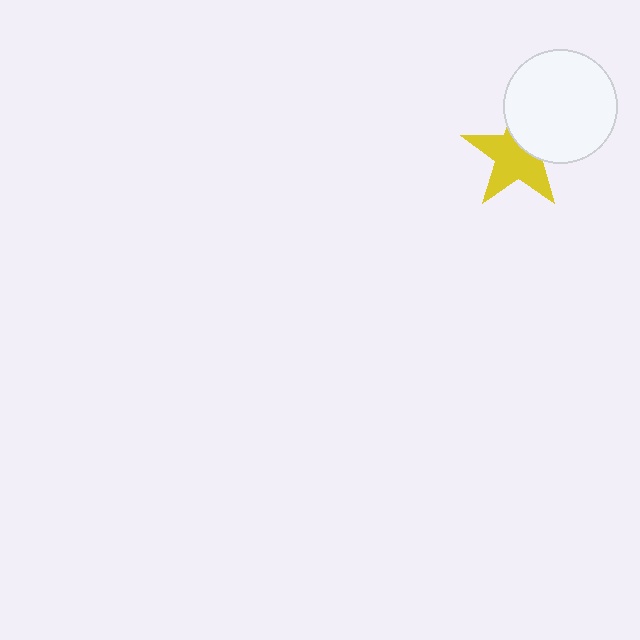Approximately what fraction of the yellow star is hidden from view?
Roughly 36% of the yellow star is hidden behind the white circle.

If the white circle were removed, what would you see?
You would see the complete yellow star.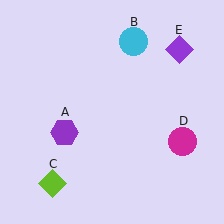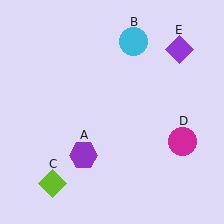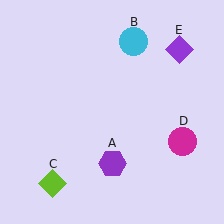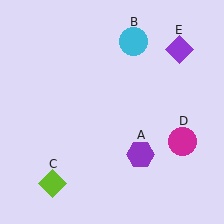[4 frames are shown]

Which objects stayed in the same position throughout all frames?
Cyan circle (object B) and lime diamond (object C) and magenta circle (object D) and purple diamond (object E) remained stationary.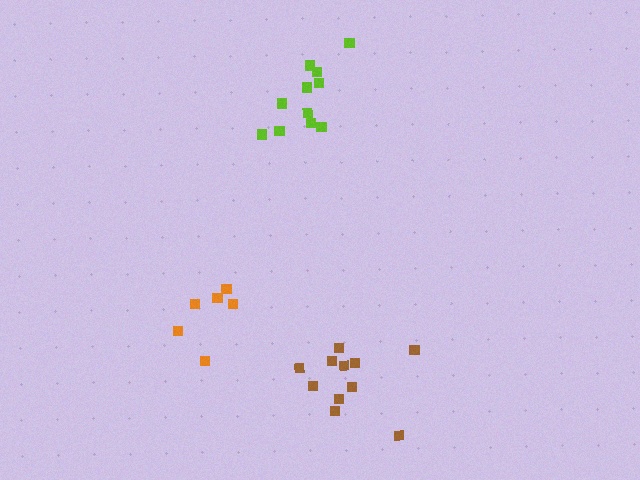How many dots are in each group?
Group 1: 11 dots, Group 2: 11 dots, Group 3: 6 dots (28 total).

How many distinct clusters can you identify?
There are 3 distinct clusters.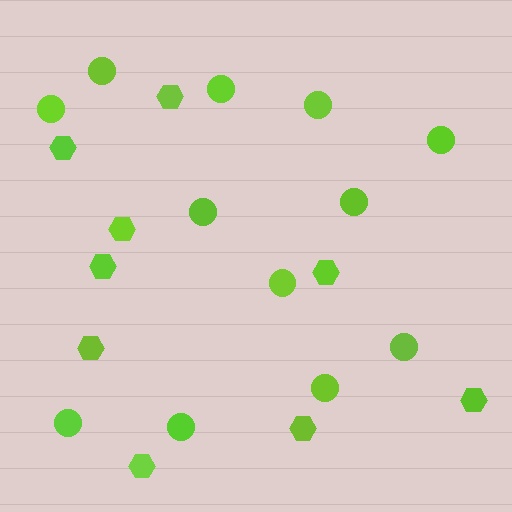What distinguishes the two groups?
There are 2 groups: one group of hexagons (9) and one group of circles (12).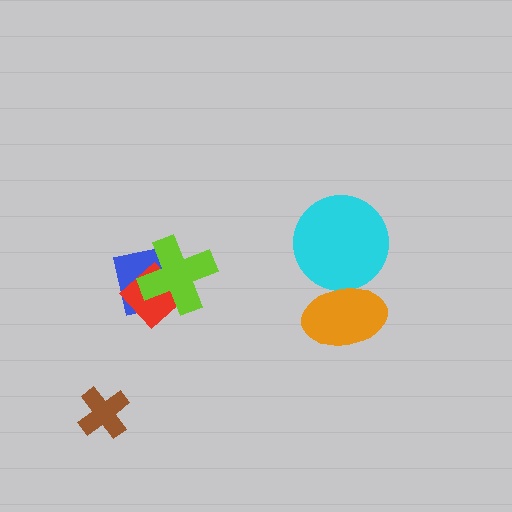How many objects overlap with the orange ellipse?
1 object overlaps with the orange ellipse.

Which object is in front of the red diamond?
The lime cross is in front of the red diamond.